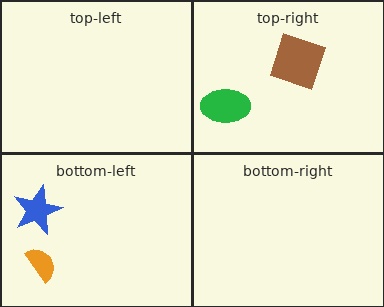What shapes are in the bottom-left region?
The orange semicircle, the blue star.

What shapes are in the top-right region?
The green ellipse, the brown square.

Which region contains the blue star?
The bottom-left region.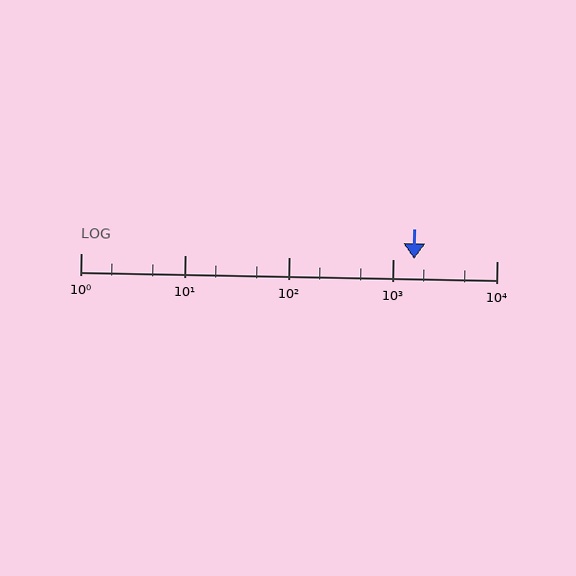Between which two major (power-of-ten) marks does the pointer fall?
The pointer is between 1000 and 10000.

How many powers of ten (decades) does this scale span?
The scale spans 4 decades, from 1 to 10000.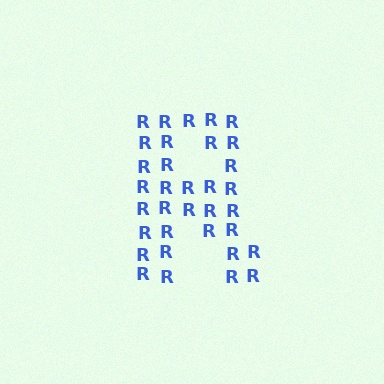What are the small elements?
The small elements are letter R's.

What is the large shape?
The large shape is the letter R.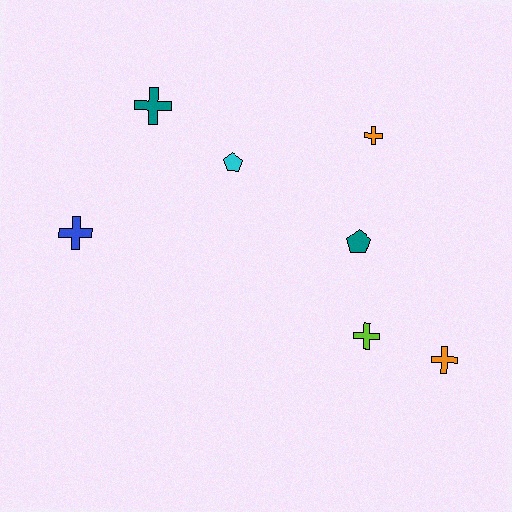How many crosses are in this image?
There are 5 crosses.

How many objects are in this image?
There are 7 objects.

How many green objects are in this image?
There are no green objects.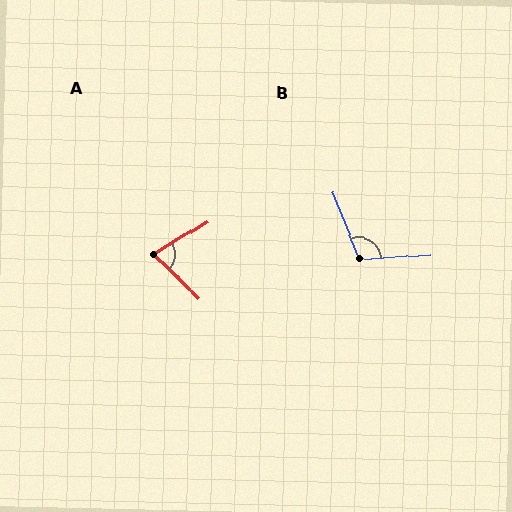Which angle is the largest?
B, at approximately 109 degrees.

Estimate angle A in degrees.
Approximately 76 degrees.